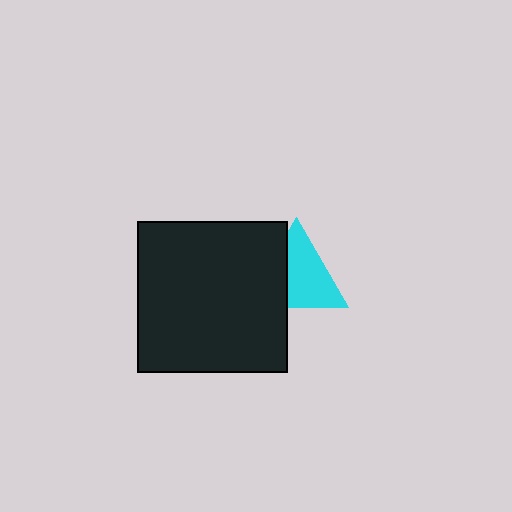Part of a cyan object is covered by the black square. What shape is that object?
It is a triangle.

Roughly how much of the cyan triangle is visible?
Most of it is visible (roughly 65%).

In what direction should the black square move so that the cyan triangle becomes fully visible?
The black square should move left. That is the shortest direction to clear the overlap and leave the cyan triangle fully visible.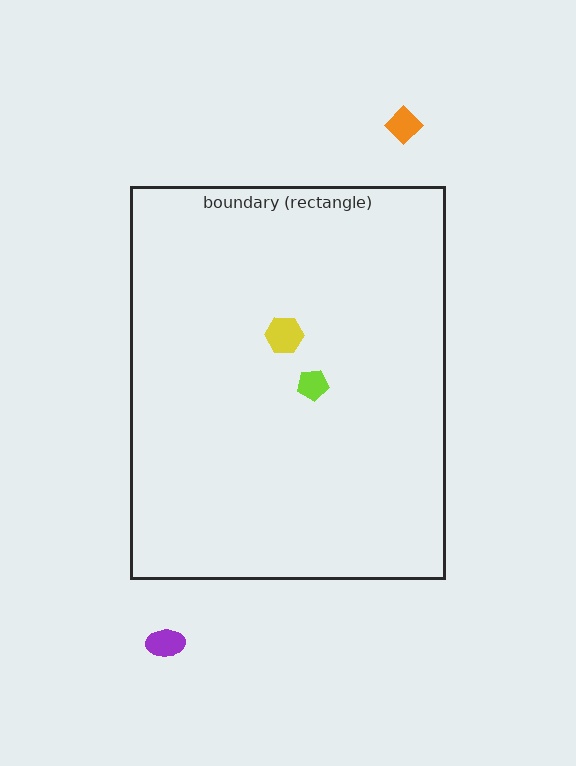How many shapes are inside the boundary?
2 inside, 2 outside.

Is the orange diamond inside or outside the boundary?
Outside.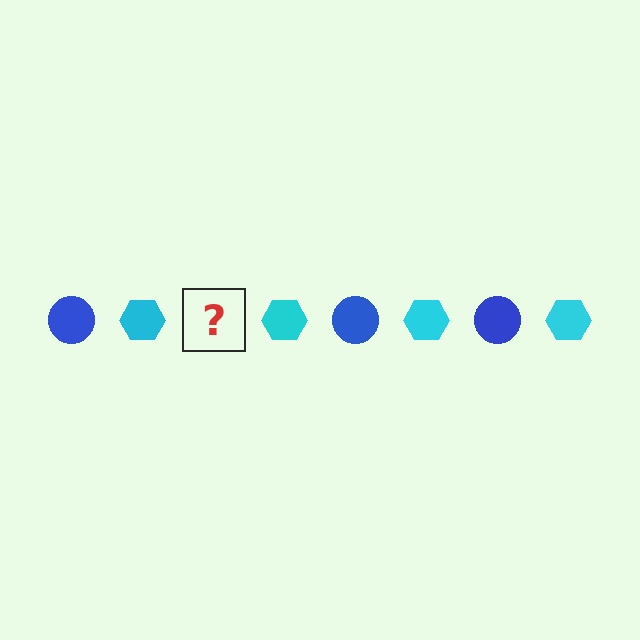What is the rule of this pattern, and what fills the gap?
The rule is that the pattern alternates between blue circle and cyan hexagon. The gap should be filled with a blue circle.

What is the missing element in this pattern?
The missing element is a blue circle.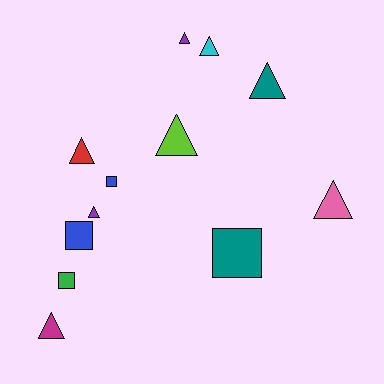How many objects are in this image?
There are 12 objects.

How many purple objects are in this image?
There are 2 purple objects.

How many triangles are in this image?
There are 8 triangles.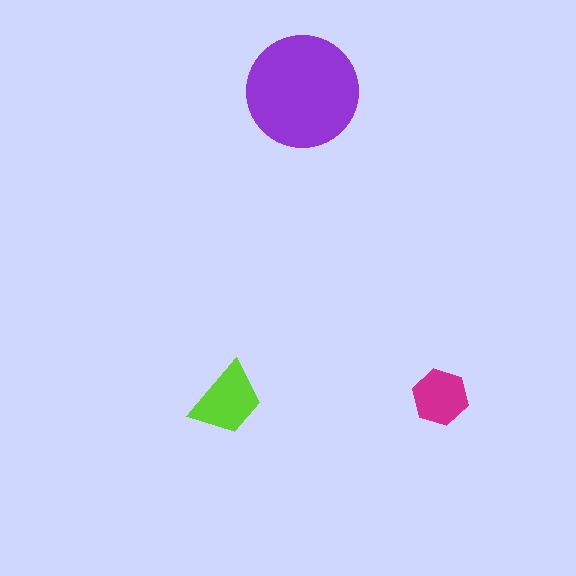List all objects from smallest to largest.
The magenta hexagon, the lime trapezoid, the purple circle.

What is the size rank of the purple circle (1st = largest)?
1st.